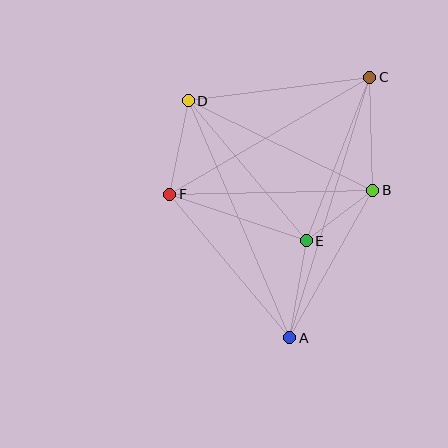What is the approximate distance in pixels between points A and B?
The distance between A and B is approximately 169 pixels.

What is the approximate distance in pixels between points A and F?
The distance between A and F is approximately 187 pixels.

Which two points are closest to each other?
Points B and E are closest to each other.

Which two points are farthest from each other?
Points A and C are farthest from each other.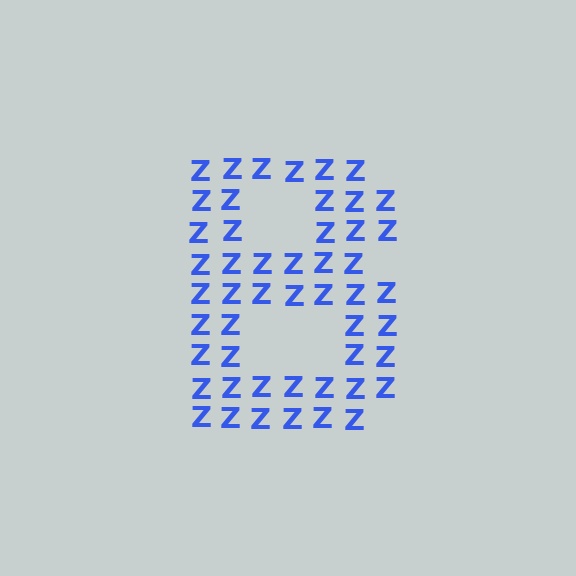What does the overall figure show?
The overall figure shows the letter B.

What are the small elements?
The small elements are letter Z's.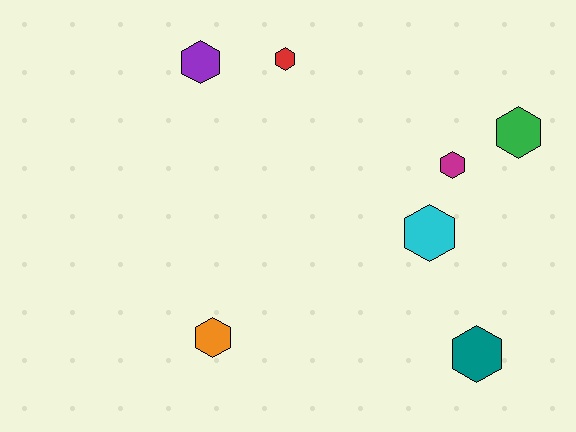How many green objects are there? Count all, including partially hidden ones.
There is 1 green object.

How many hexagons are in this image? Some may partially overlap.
There are 7 hexagons.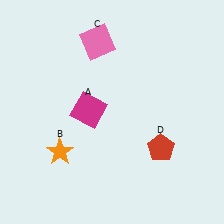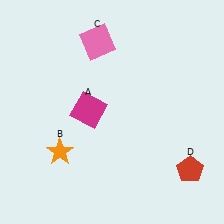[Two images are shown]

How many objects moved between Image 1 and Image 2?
1 object moved between the two images.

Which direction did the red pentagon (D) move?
The red pentagon (D) moved right.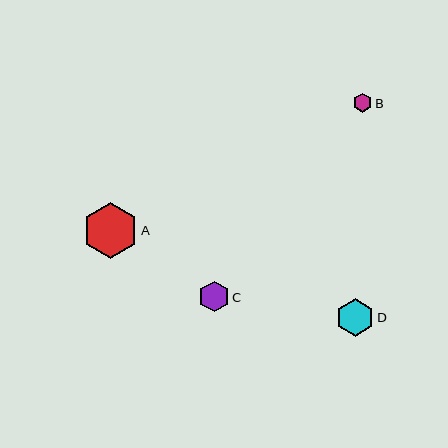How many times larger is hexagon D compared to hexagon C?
Hexagon D is approximately 1.2 times the size of hexagon C.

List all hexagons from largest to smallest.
From largest to smallest: A, D, C, B.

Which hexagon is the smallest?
Hexagon B is the smallest with a size of approximately 19 pixels.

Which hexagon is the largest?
Hexagon A is the largest with a size of approximately 56 pixels.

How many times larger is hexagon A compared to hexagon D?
Hexagon A is approximately 1.5 times the size of hexagon D.